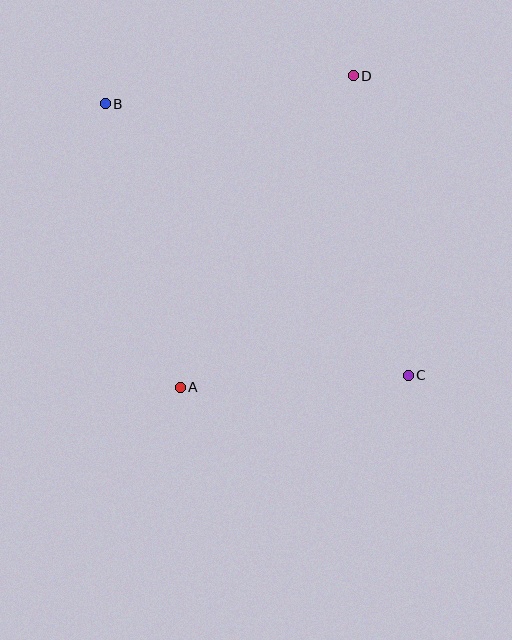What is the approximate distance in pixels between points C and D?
The distance between C and D is approximately 305 pixels.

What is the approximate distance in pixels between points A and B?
The distance between A and B is approximately 293 pixels.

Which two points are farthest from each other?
Points B and C are farthest from each other.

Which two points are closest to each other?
Points A and C are closest to each other.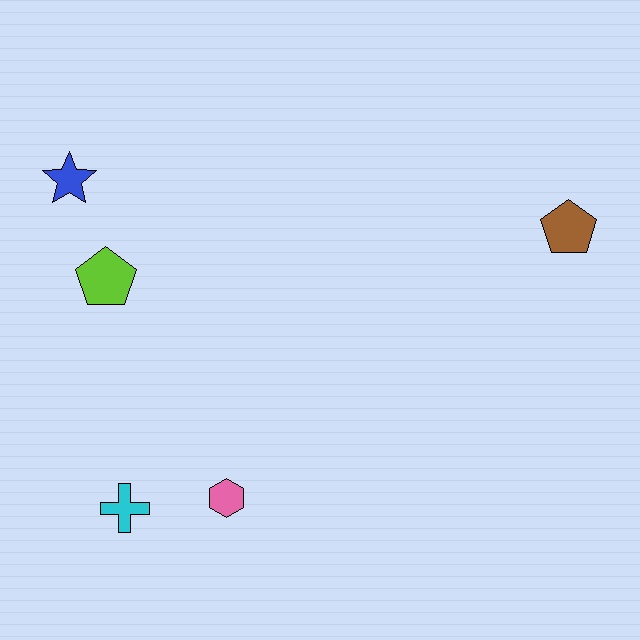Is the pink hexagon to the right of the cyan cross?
Yes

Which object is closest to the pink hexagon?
The cyan cross is closest to the pink hexagon.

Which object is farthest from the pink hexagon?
The brown pentagon is farthest from the pink hexagon.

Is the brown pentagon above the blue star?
No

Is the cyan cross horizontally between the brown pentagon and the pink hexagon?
No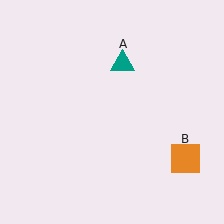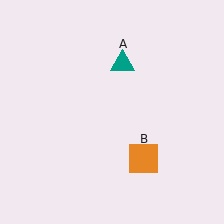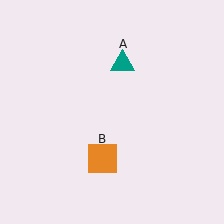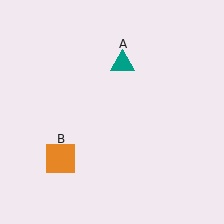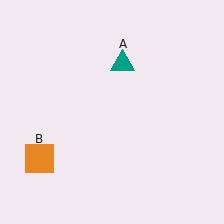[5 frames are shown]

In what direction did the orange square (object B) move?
The orange square (object B) moved left.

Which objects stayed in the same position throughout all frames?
Teal triangle (object A) remained stationary.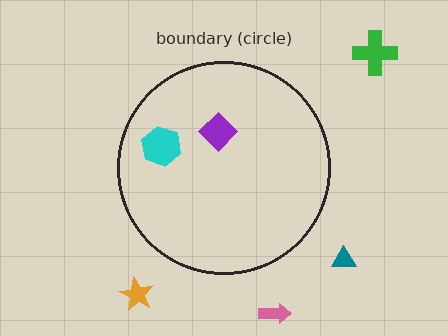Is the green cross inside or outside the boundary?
Outside.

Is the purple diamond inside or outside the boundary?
Inside.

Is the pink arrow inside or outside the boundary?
Outside.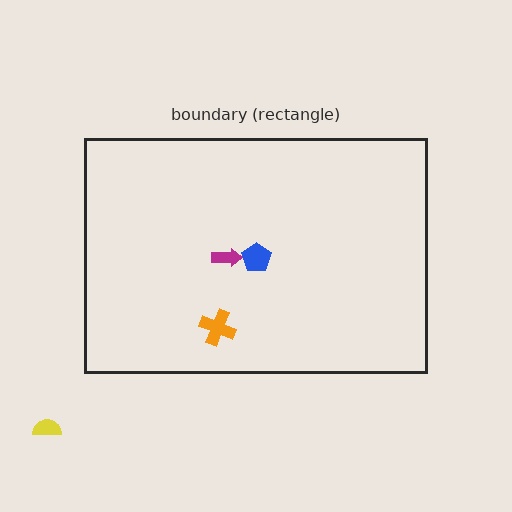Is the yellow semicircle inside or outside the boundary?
Outside.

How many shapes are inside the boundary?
3 inside, 1 outside.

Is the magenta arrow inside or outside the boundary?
Inside.